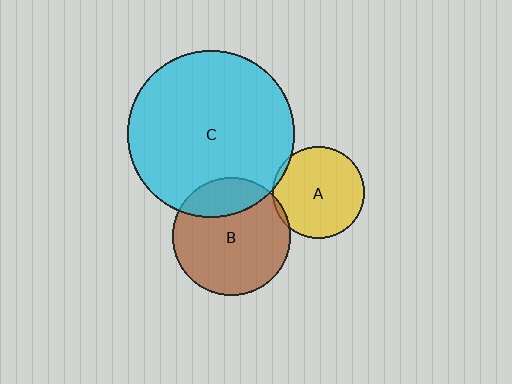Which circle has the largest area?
Circle C (cyan).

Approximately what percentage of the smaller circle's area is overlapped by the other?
Approximately 5%.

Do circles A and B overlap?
Yes.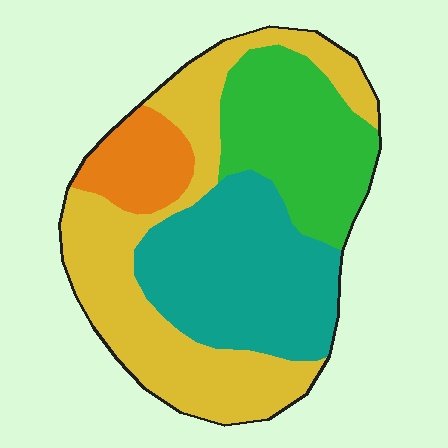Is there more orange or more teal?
Teal.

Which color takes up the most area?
Yellow, at roughly 40%.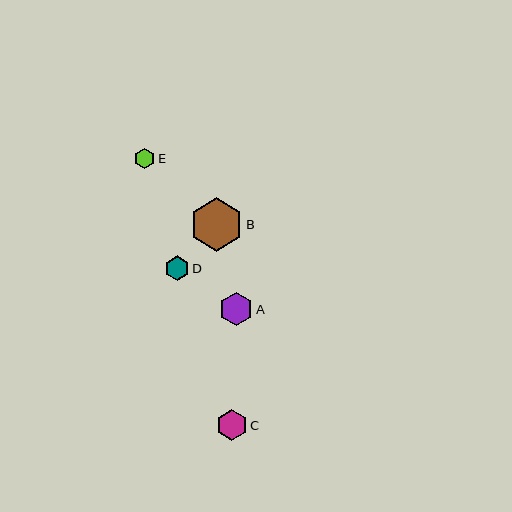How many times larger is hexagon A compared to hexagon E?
Hexagon A is approximately 1.6 times the size of hexagon E.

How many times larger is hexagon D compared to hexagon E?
Hexagon D is approximately 1.2 times the size of hexagon E.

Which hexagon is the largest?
Hexagon B is the largest with a size of approximately 54 pixels.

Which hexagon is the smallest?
Hexagon E is the smallest with a size of approximately 21 pixels.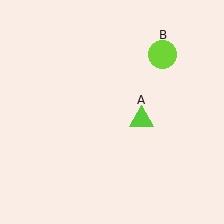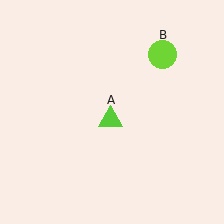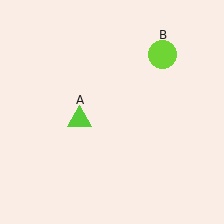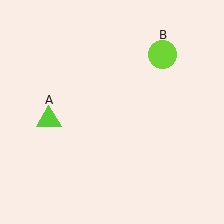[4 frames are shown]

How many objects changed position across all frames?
1 object changed position: lime triangle (object A).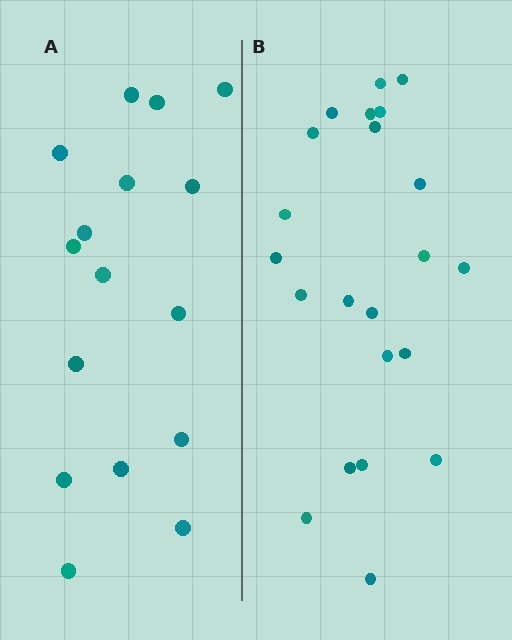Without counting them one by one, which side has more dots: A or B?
Region B (the right region) has more dots.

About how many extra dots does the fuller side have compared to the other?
Region B has about 6 more dots than region A.